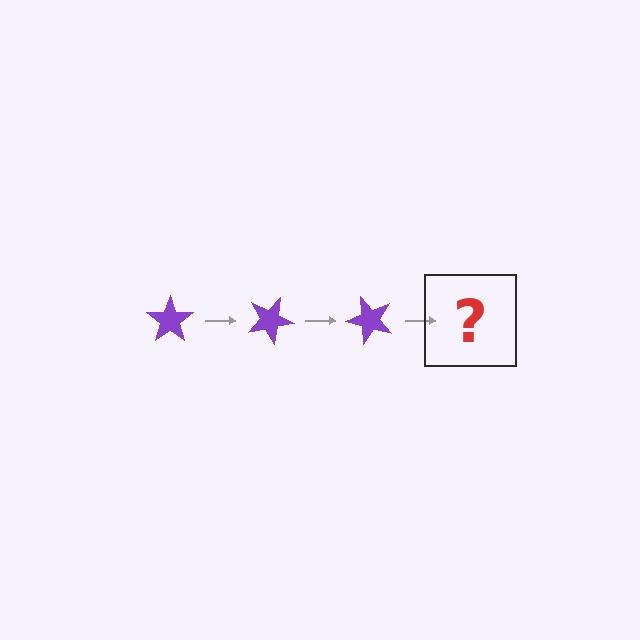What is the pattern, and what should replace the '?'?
The pattern is that the star rotates 25 degrees each step. The '?' should be a purple star rotated 75 degrees.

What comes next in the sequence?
The next element should be a purple star rotated 75 degrees.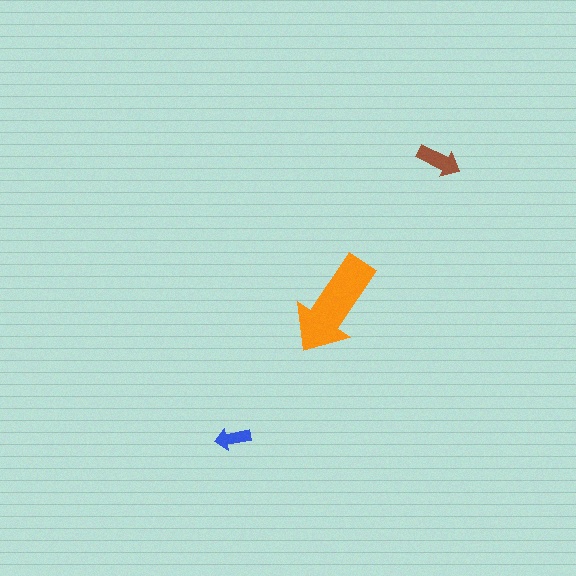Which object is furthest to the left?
The blue arrow is leftmost.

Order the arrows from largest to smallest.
the orange one, the brown one, the blue one.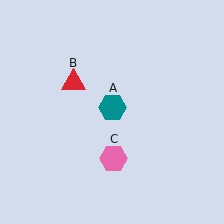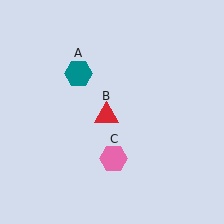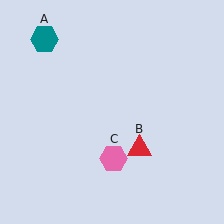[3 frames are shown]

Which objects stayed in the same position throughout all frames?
Pink hexagon (object C) remained stationary.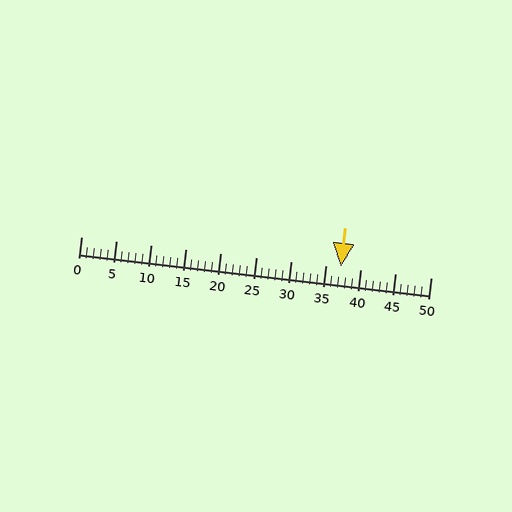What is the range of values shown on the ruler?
The ruler shows values from 0 to 50.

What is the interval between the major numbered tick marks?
The major tick marks are spaced 5 units apart.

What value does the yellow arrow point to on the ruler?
The yellow arrow points to approximately 37.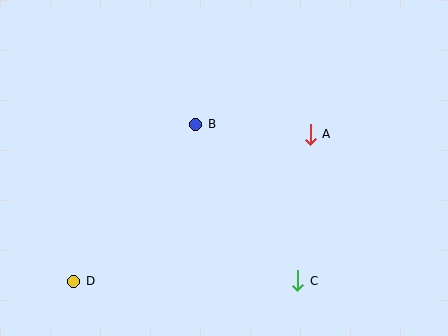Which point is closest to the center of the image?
Point B at (196, 124) is closest to the center.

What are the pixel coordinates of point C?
Point C is at (298, 281).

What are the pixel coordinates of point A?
Point A is at (310, 134).